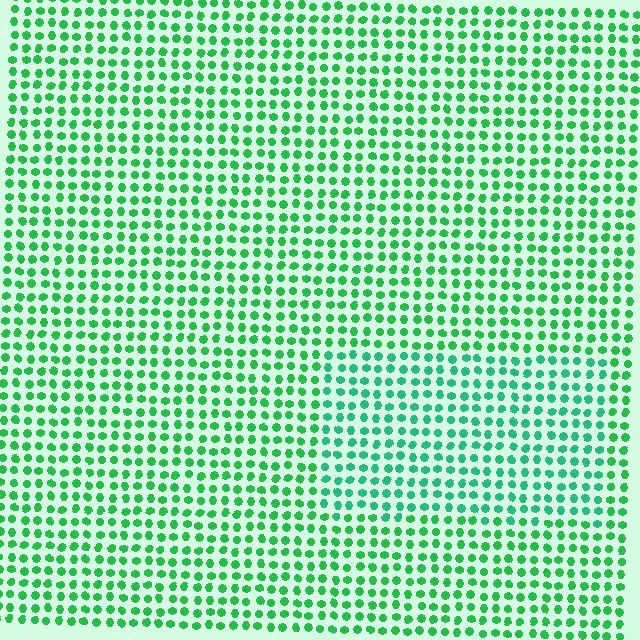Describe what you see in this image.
The image is filled with small green elements in a uniform arrangement. A rectangle-shaped region is visible where the elements are tinted to a slightly different hue, forming a subtle color boundary.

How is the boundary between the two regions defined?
The boundary is defined purely by a slight shift in hue (about 22 degrees). Spacing, size, and orientation are identical on both sides.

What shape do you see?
I see a rectangle.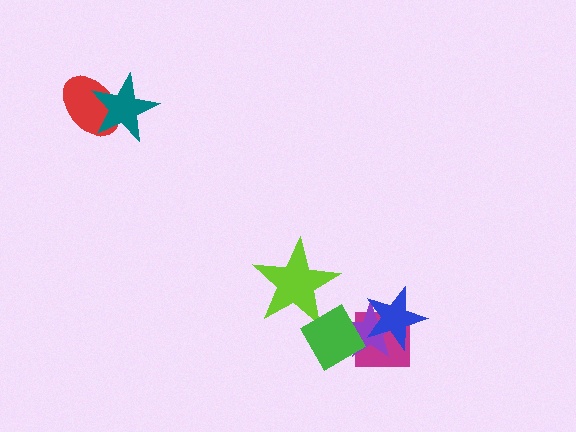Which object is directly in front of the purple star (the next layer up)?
The green diamond is directly in front of the purple star.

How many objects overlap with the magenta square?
3 objects overlap with the magenta square.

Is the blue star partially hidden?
No, no other shape covers it.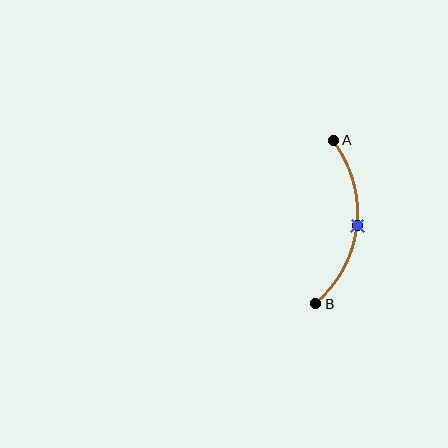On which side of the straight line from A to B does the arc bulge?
The arc bulges to the right of the straight line connecting A and B.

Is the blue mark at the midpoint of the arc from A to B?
Yes. The blue mark lies on the arc at equal arc-length from both A and B — it is the arc midpoint.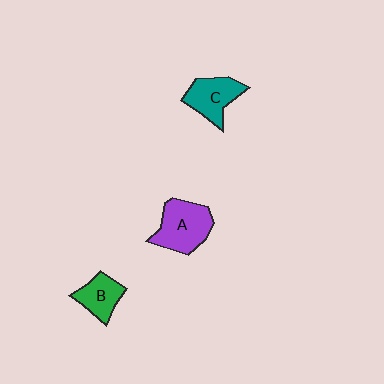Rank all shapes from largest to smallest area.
From largest to smallest: A (purple), C (teal), B (green).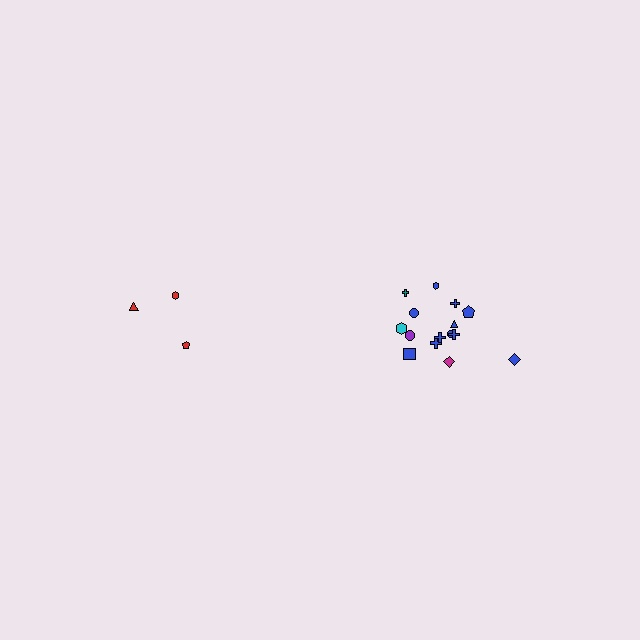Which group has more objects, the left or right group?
The right group.